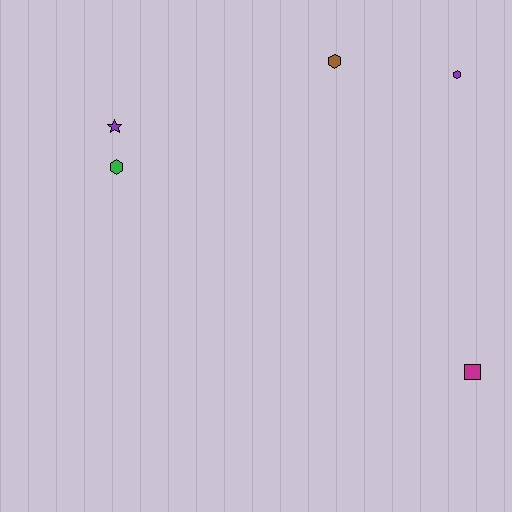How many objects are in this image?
There are 5 objects.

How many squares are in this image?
There is 1 square.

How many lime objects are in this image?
There are no lime objects.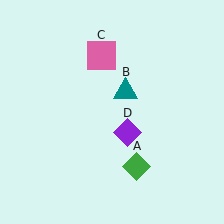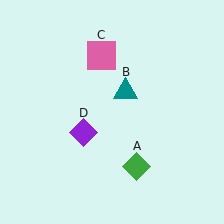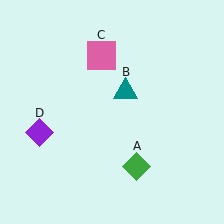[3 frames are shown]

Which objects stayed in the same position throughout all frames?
Green diamond (object A) and teal triangle (object B) and pink square (object C) remained stationary.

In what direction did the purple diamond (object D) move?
The purple diamond (object D) moved left.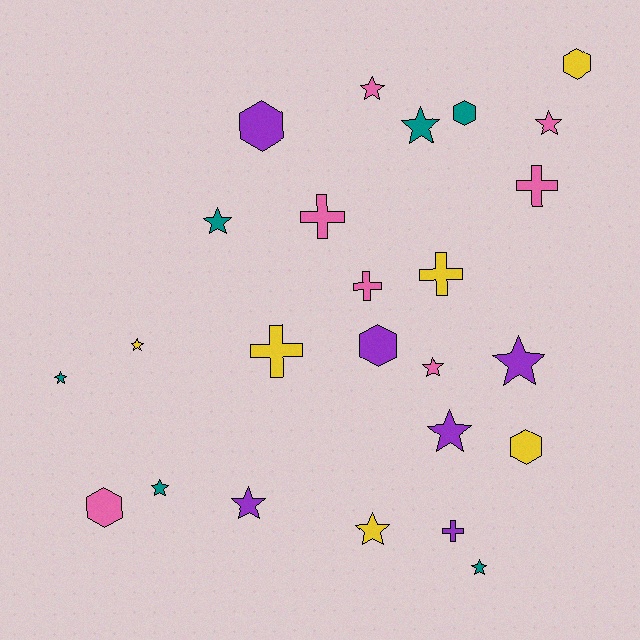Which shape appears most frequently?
Star, with 13 objects.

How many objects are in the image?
There are 25 objects.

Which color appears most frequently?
Pink, with 7 objects.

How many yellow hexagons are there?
There are 2 yellow hexagons.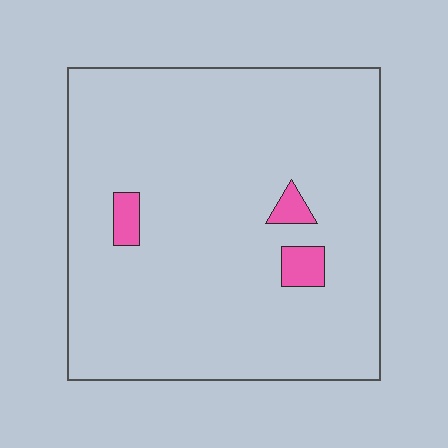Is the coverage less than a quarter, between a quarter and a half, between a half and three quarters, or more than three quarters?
Less than a quarter.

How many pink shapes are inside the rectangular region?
3.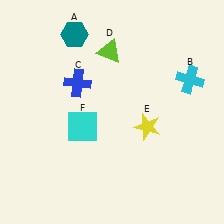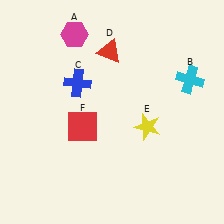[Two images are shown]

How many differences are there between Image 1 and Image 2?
There are 3 differences between the two images.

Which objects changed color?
A changed from teal to magenta. D changed from lime to red. F changed from cyan to red.